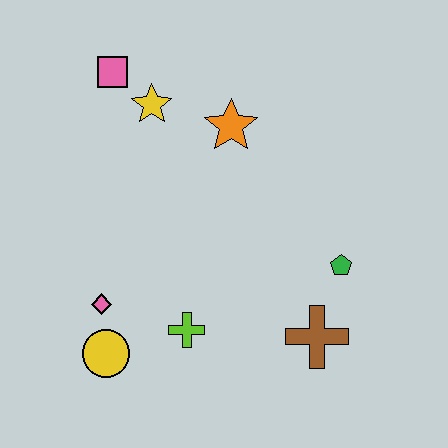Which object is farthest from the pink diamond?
The green pentagon is farthest from the pink diamond.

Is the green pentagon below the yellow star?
Yes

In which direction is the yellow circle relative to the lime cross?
The yellow circle is to the left of the lime cross.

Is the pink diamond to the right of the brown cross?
No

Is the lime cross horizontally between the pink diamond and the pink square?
No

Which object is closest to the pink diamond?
The yellow circle is closest to the pink diamond.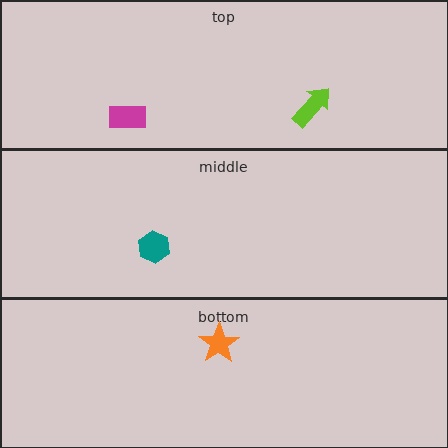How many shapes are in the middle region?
1.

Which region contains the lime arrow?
The top region.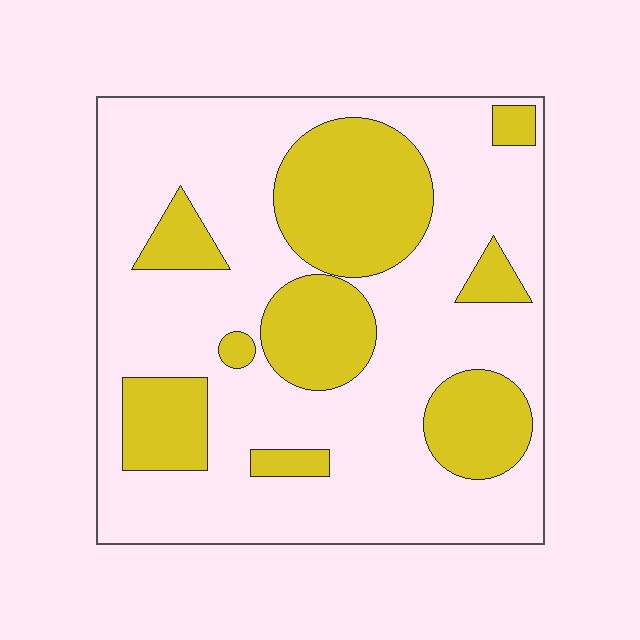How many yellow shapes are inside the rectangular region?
9.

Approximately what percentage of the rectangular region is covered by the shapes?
Approximately 30%.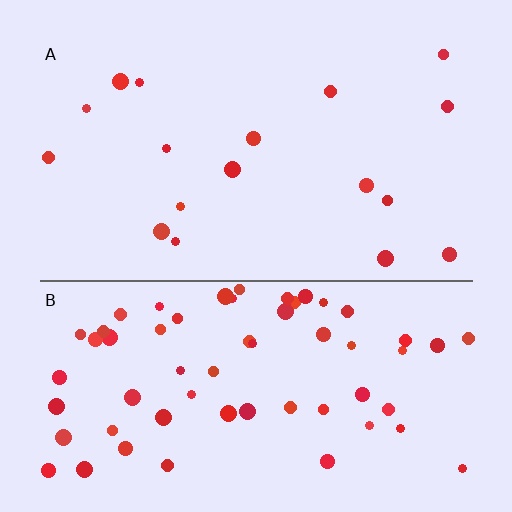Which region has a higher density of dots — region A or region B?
B (the bottom).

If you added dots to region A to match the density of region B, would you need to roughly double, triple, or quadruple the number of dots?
Approximately quadruple.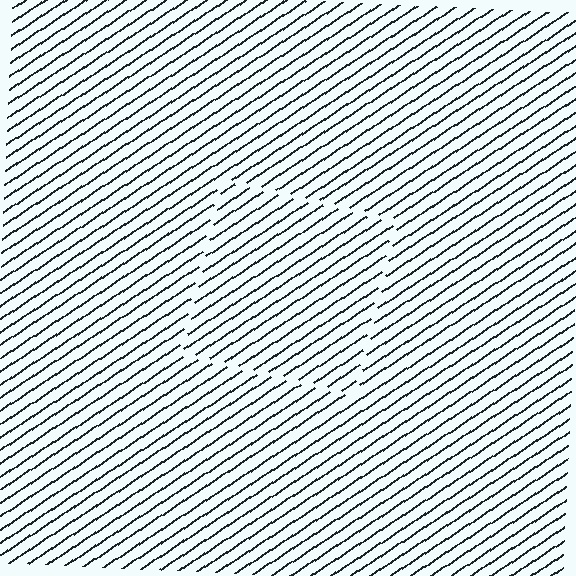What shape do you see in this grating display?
An illusory square. The interior of the shape contains the same grating, shifted by half a period — the contour is defined by the phase discontinuity where line-ends from the inner and outer gratings abut.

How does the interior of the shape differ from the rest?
The interior of the shape contains the same grating, shifted by half a period — the contour is defined by the phase discontinuity where line-ends from the inner and outer gratings abut.